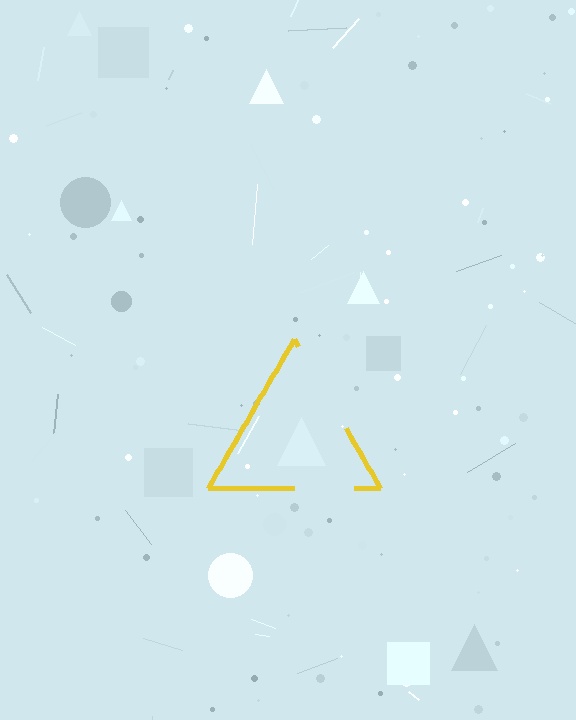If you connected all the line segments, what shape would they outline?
They would outline a triangle.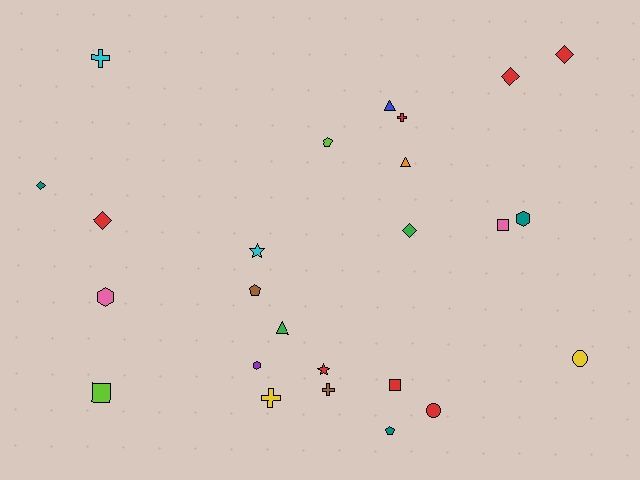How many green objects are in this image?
There are 2 green objects.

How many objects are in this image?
There are 25 objects.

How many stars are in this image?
There are 2 stars.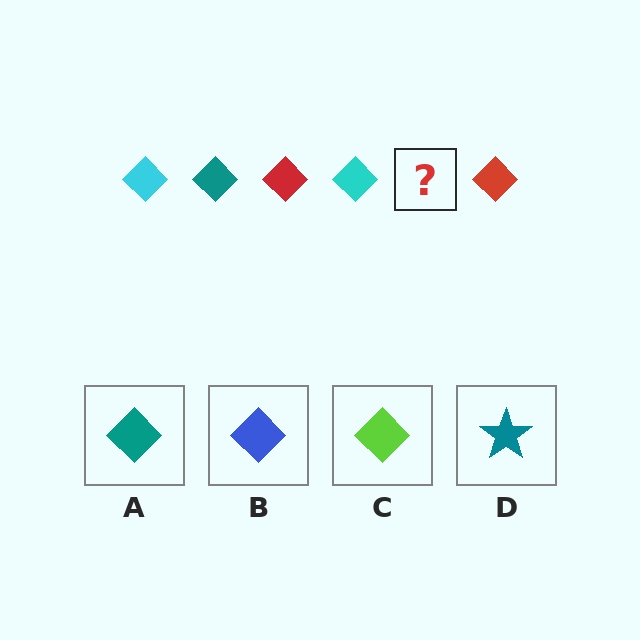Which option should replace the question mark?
Option A.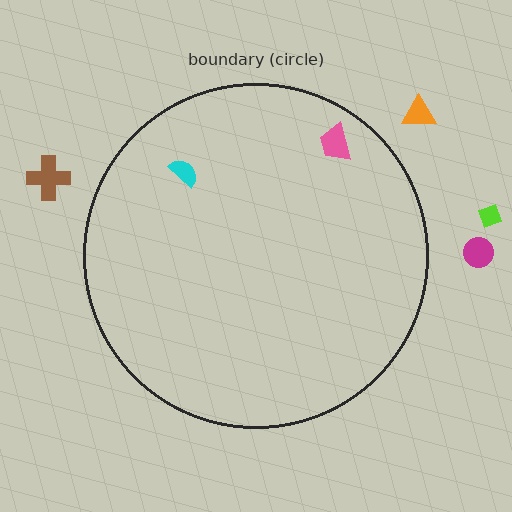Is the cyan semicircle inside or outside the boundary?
Inside.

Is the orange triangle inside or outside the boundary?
Outside.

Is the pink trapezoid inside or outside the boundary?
Inside.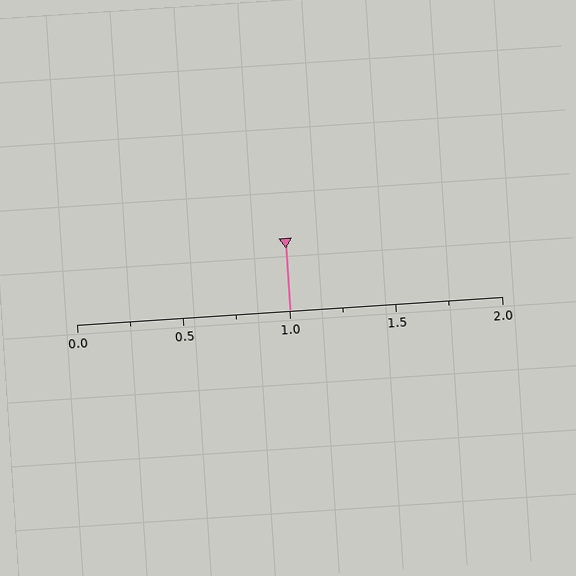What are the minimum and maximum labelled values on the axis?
The axis runs from 0.0 to 2.0.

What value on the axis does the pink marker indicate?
The marker indicates approximately 1.